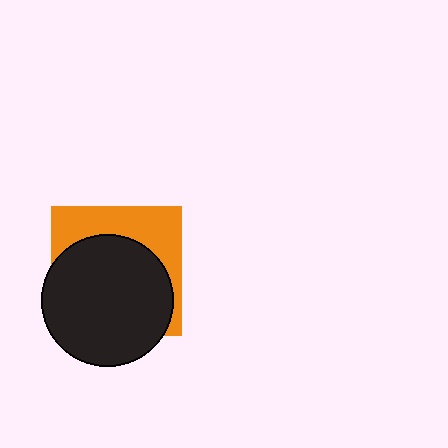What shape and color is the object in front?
The object in front is a black circle.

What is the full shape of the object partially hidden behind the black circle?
The partially hidden object is an orange square.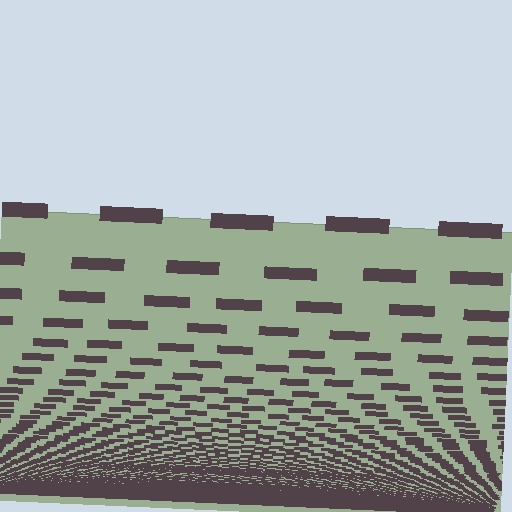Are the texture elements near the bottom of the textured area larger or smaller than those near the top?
Smaller. The gradient is inverted — elements near the bottom are smaller and denser.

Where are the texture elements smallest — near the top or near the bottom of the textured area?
Near the bottom.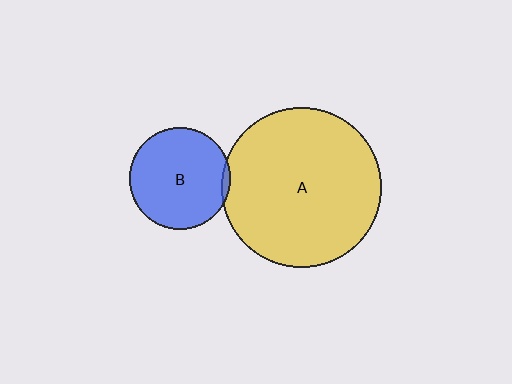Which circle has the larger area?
Circle A (yellow).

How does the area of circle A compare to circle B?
Approximately 2.5 times.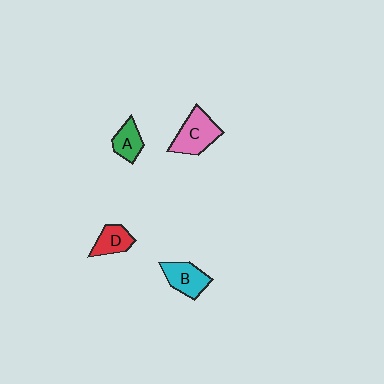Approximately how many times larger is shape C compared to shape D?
Approximately 1.6 times.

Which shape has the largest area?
Shape C (pink).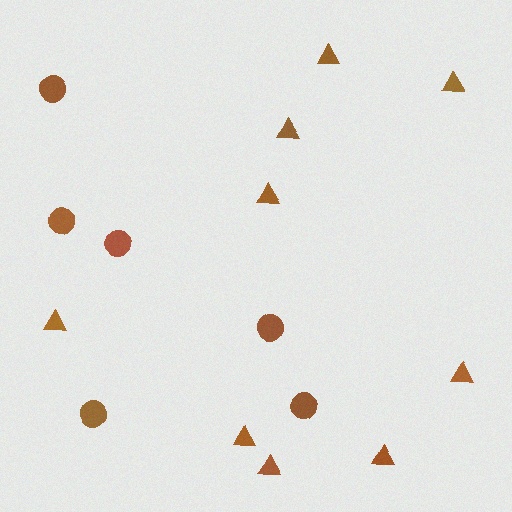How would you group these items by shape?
There are 2 groups: one group of circles (6) and one group of triangles (9).